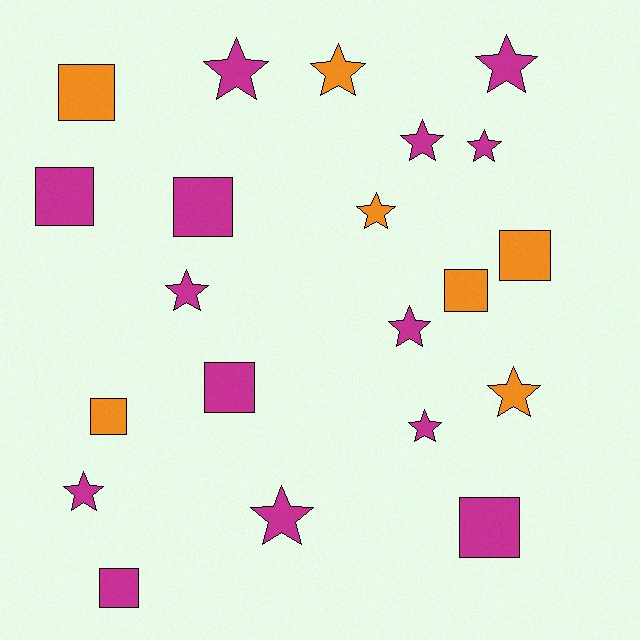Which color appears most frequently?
Magenta, with 14 objects.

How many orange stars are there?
There are 3 orange stars.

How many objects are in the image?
There are 21 objects.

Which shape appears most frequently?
Star, with 12 objects.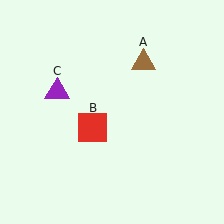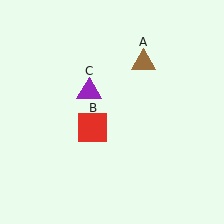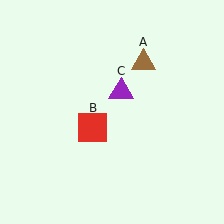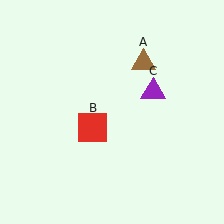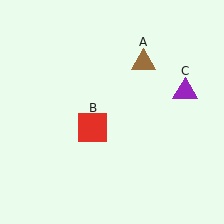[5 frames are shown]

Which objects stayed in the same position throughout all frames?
Brown triangle (object A) and red square (object B) remained stationary.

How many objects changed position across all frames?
1 object changed position: purple triangle (object C).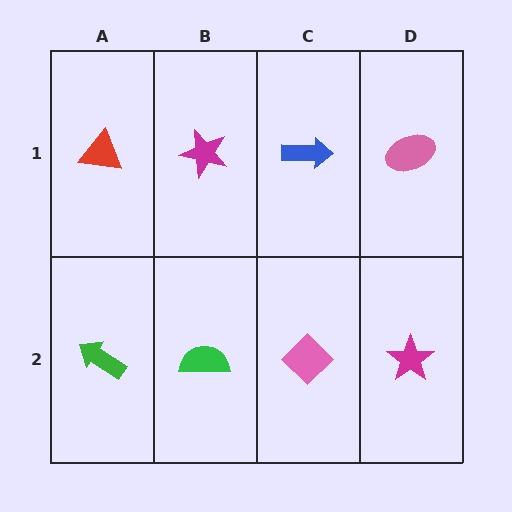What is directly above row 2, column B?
A magenta star.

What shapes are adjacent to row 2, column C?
A blue arrow (row 1, column C), a green semicircle (row 2, column B), a magenta star (row 2, column D).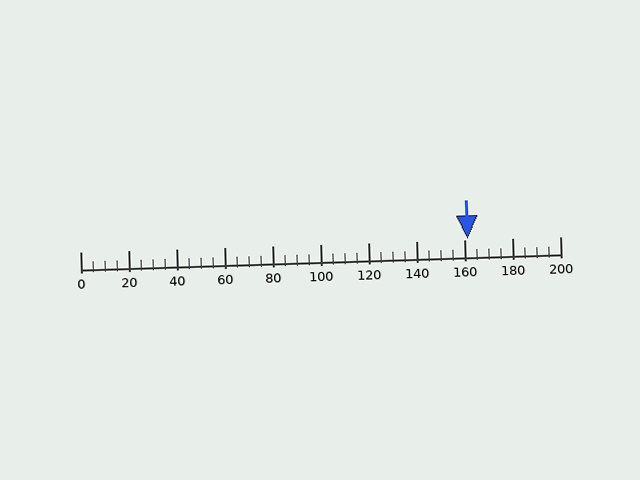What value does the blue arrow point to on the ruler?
The blue arrow points to approximately 161.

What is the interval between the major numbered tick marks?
The major tick marks are spaced 20 units apart.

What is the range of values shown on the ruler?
The ruler shows values from 0 to 200.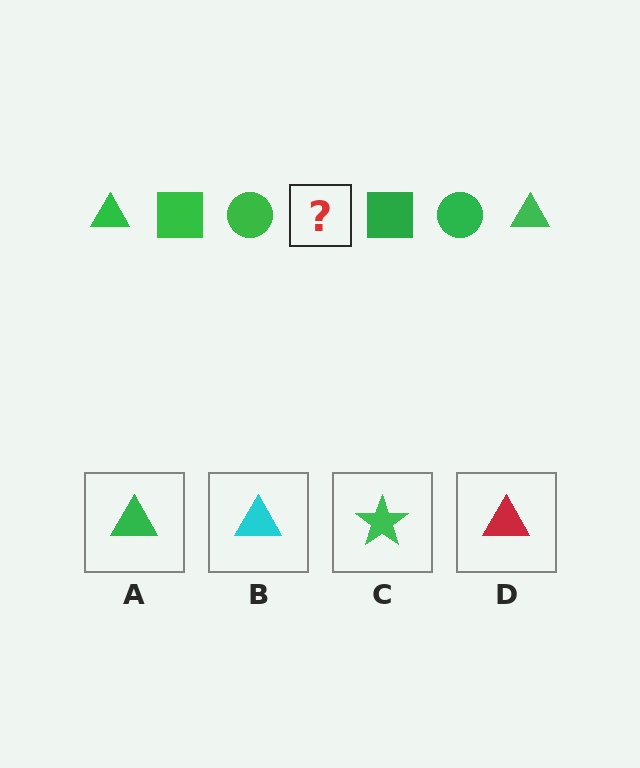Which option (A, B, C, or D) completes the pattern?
A.